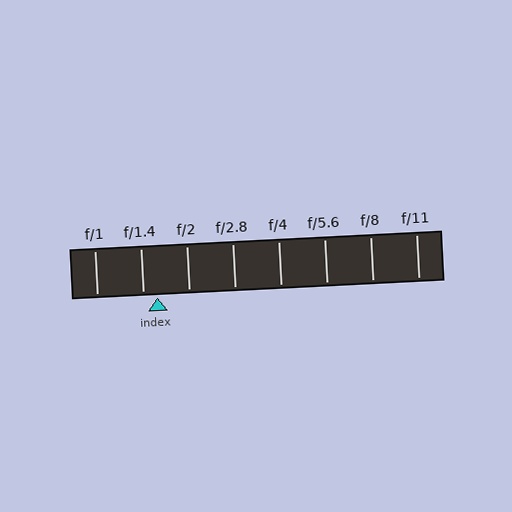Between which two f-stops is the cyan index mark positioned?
The index mark is between f/1.4 and f/2.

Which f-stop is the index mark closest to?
The index mark is closest to f/1.4.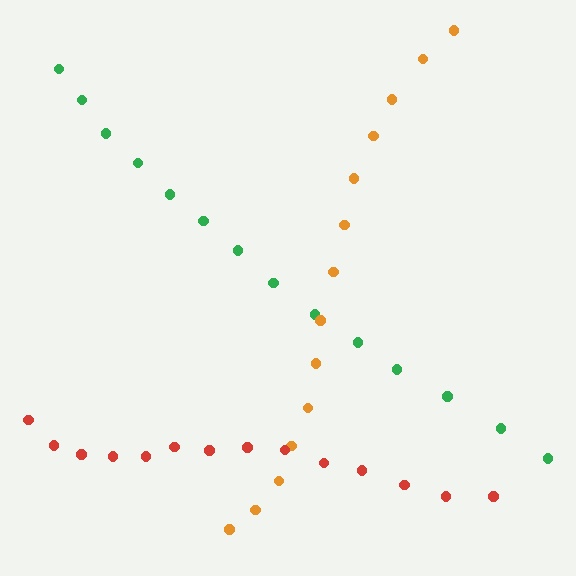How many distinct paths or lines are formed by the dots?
There are 3 distinct paths.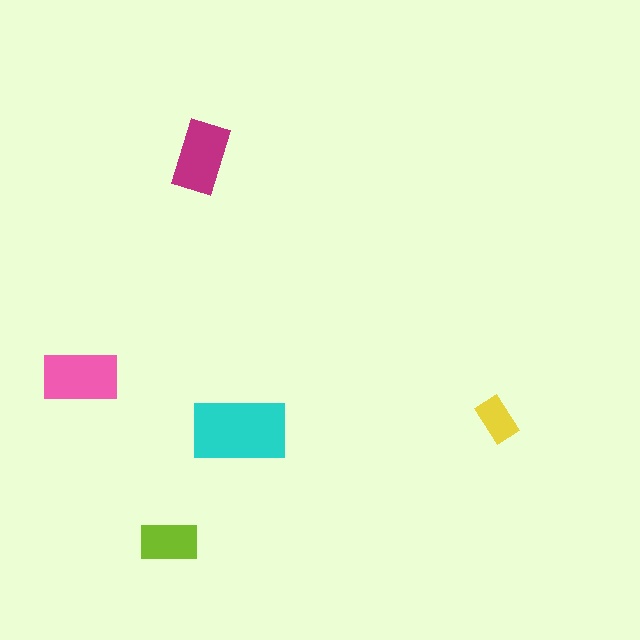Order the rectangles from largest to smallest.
the cyan one, the pink one, the magenta one, the lime one, the yellow one.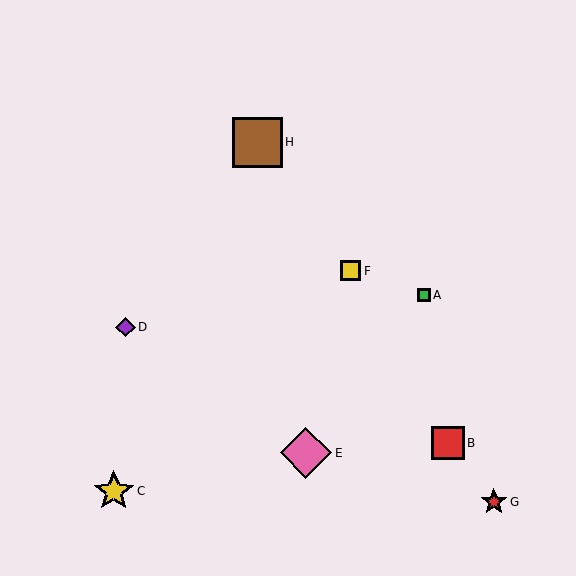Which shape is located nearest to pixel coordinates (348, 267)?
The yellow square (labeled F) at (350, 271) is nearest to that location.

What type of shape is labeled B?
Shape B is a red square.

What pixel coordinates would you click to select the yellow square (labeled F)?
Click at (350, 271) to select the yellow square F.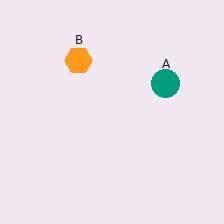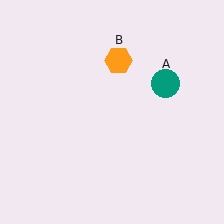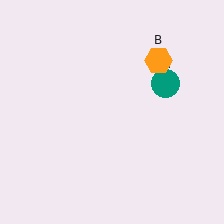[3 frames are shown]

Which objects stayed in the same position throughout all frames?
Teal circle (object A) remained stationary.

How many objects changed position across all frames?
1 object changed position: orange hexagon (object B).